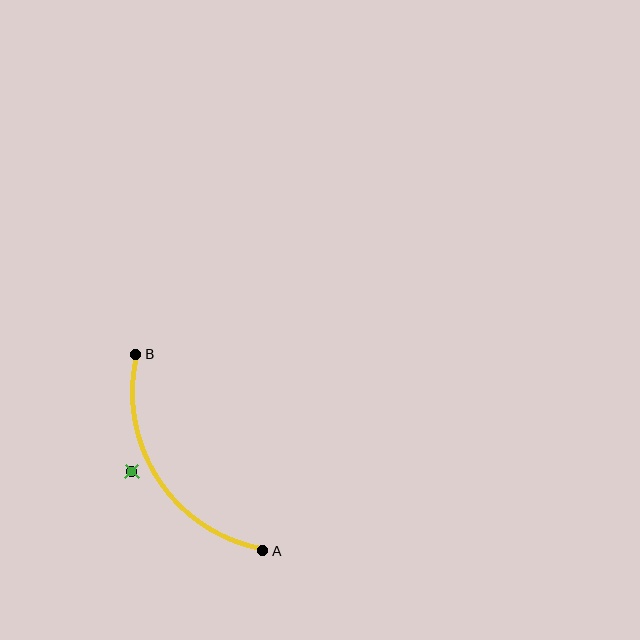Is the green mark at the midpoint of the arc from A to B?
No — the green mark does not lie on the arc at all. It sits slightly outside the curve.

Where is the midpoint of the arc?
The arc midpoint is the point on the curve farthest from the straight line joining A and B. It sits to the left of that line.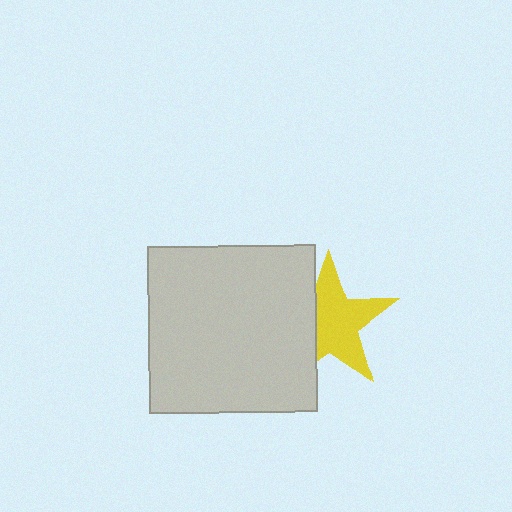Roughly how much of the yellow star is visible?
Most of it is visible (roughly 68%).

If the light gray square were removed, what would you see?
You would see the complete yellow star.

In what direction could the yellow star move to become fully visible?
The yellow star could move right. That would shift it out from behind the light gray square entirely.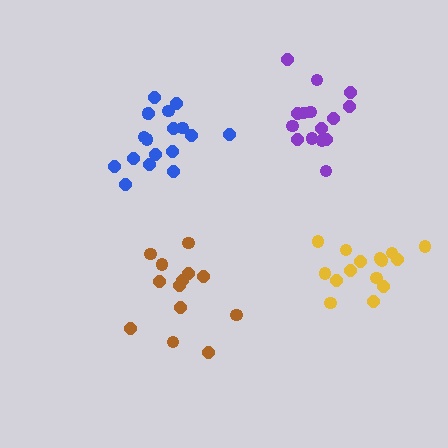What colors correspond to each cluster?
The clusters are colored: blue, yellow, purple, brown.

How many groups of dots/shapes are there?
There are 4 groups.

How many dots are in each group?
Group 1: 18 dots, Group 2: 15 dots, Group 3: 15 dots, Group 4: 13 dots (61 total).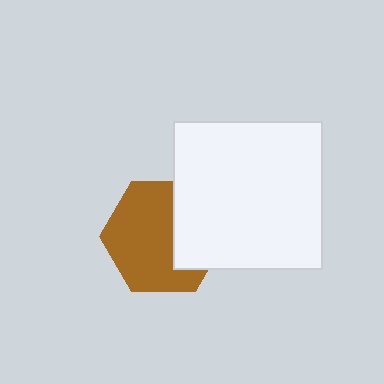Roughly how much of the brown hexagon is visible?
Most of it is visible (roughly 66%).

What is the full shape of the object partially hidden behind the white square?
The partially hidden object is a brown hexagon.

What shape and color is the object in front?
The object in front is a white square.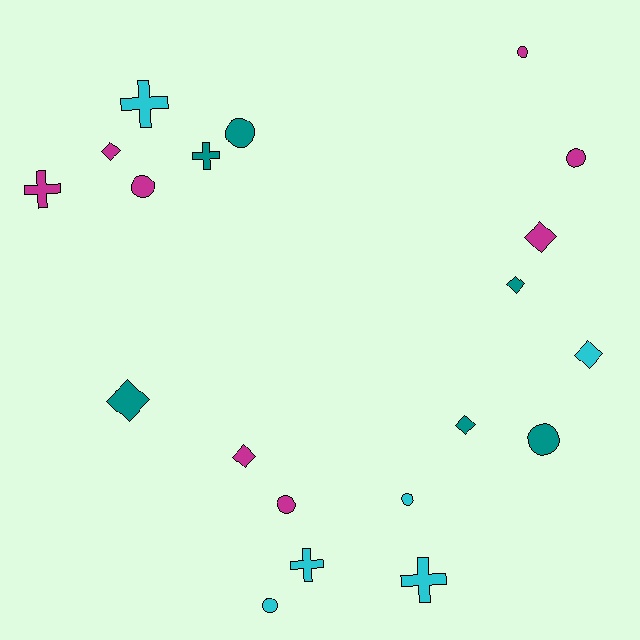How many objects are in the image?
There are 20 objects.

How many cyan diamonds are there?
There is 1 cyan diamond.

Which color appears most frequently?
Magenta, with 8 objects.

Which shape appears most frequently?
Circle, with 8 objects.